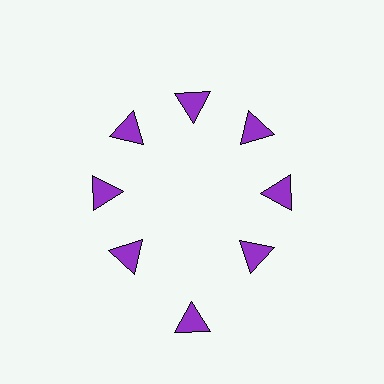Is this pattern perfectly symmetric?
No. The 8 purple triangles are arranged in a ring, but one element near the 6 o'clock position is pushed outward from the center, breaking the 8-fold rotational symmetry.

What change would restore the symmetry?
The symmetry would be restored by moving it inward, back onto the ring so that all 8 triangles sit at equal angles and equal distance from the center.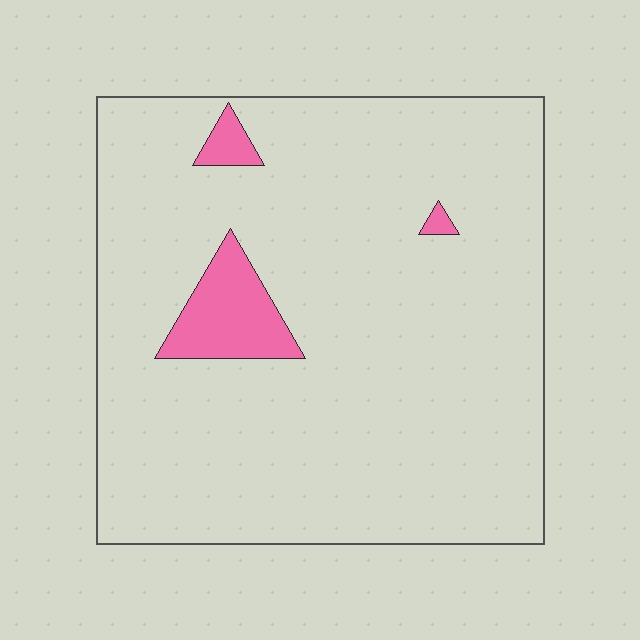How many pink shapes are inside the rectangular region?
3.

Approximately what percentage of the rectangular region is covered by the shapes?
Approximately 5%.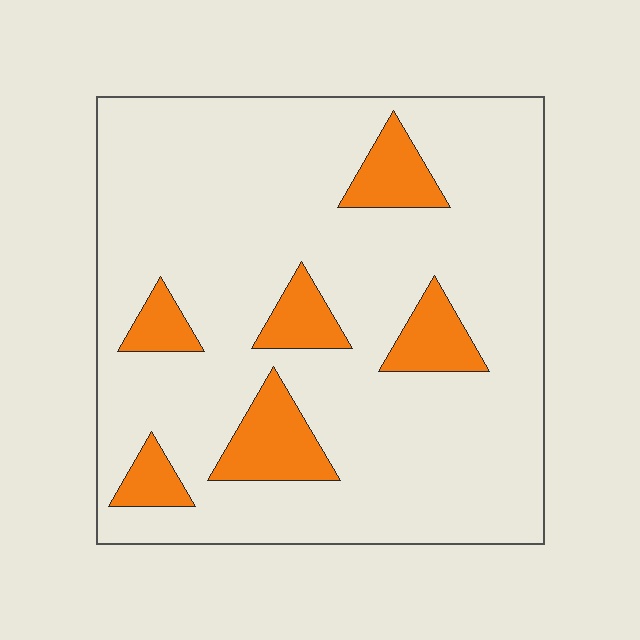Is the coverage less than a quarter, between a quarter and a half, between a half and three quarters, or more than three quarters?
Less than a quarter.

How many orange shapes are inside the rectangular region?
6.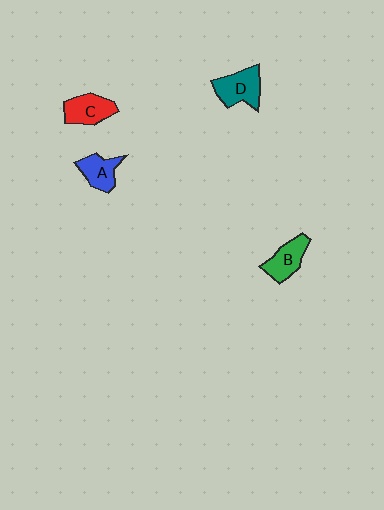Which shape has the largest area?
Shape D (teal).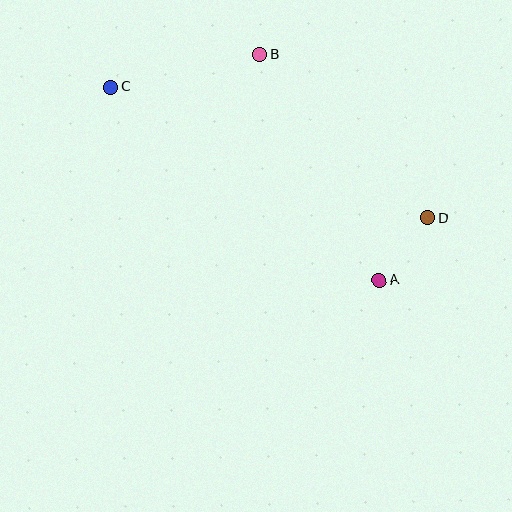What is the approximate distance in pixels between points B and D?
The distance between B and D is approximately 235 pixels.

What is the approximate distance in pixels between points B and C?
The distance between B and C is approximately 153 pixels.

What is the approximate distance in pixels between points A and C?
The distance between A and C is approximately 331 pixels.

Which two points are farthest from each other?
Points C and D are farthest from each other.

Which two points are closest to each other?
Points A and D are closest to each other.